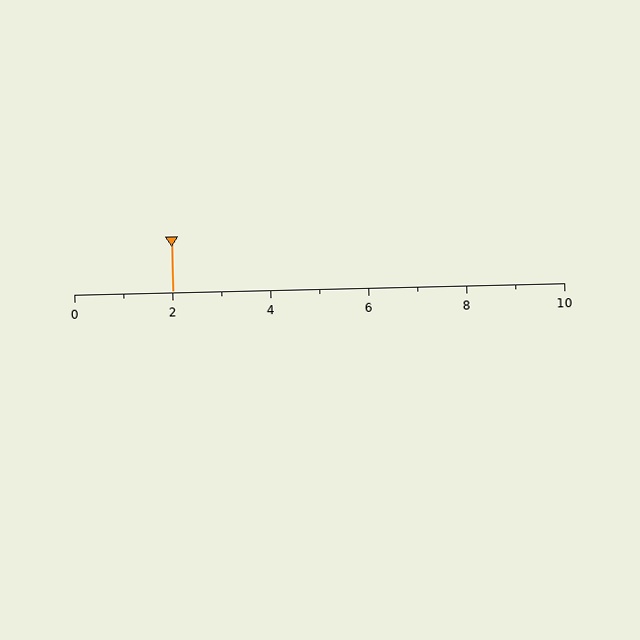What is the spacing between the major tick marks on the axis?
The major ticks are spaced 2 apart.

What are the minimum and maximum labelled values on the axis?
The axis runs from 0 to 10.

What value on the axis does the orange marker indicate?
The marker indicates approximately 2.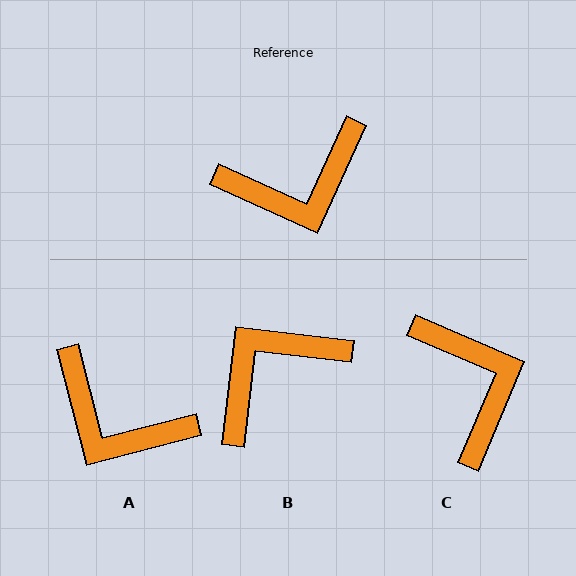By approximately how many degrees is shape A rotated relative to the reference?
Approximately 51 degrees clockwise.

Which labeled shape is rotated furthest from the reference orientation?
B, about 162 degrees away.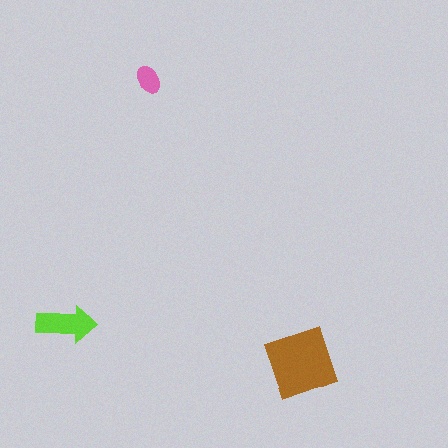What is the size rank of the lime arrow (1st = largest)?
2nd.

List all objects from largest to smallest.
The brown diamond, the lime arrow, the pink ellipse.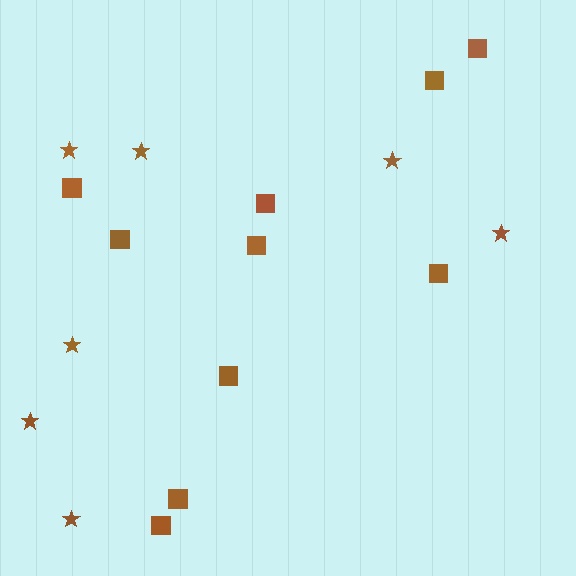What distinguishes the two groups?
There are 2 groups: one group of stars (7) and one group of squares (10).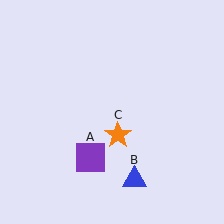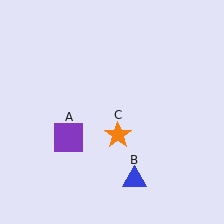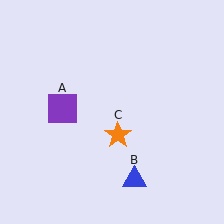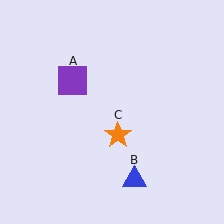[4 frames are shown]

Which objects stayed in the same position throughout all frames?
Blue triangle (object B) and orange star (object C) remained stationary.